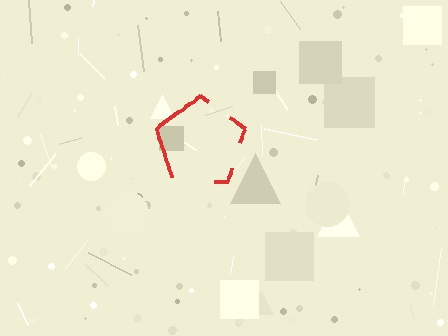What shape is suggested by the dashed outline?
The dashed outline suggests a pentagon.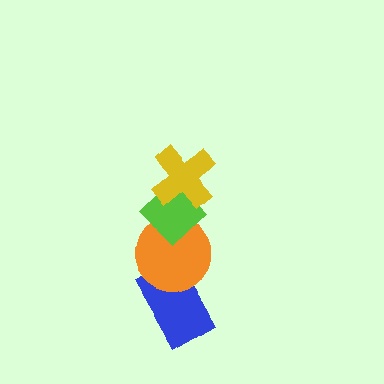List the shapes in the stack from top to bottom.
From top to bottom: the yellow cross, the lime diamond, the orange circle, the blue rectangle.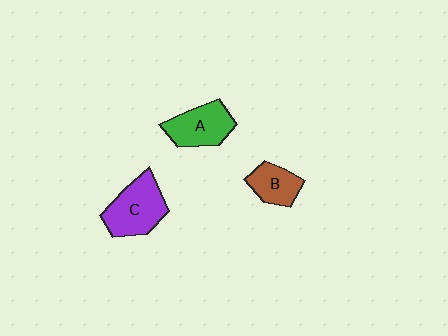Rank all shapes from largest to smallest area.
From largest to smallest: C (purple), A (green), B (brown).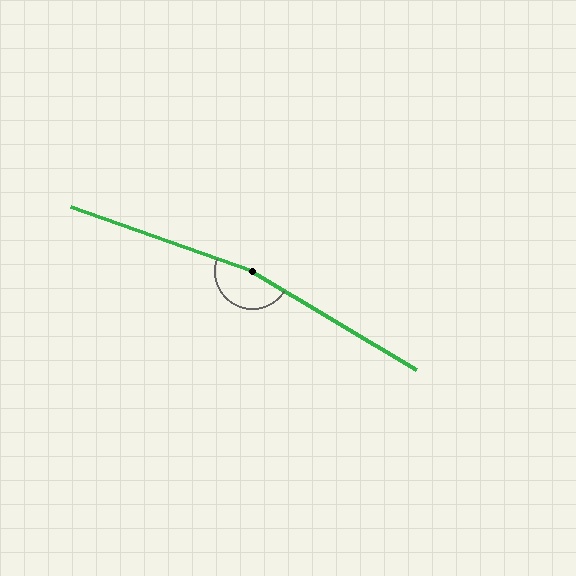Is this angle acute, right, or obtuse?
It is obtuse.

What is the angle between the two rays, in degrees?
Approximately 169 degrees.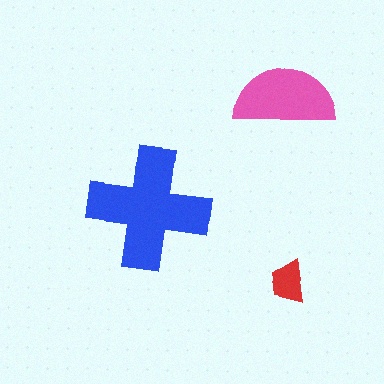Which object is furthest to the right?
The red trapezoid is rightmost.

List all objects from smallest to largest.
The red trapezoid, the pink semicircle, the blue cross.